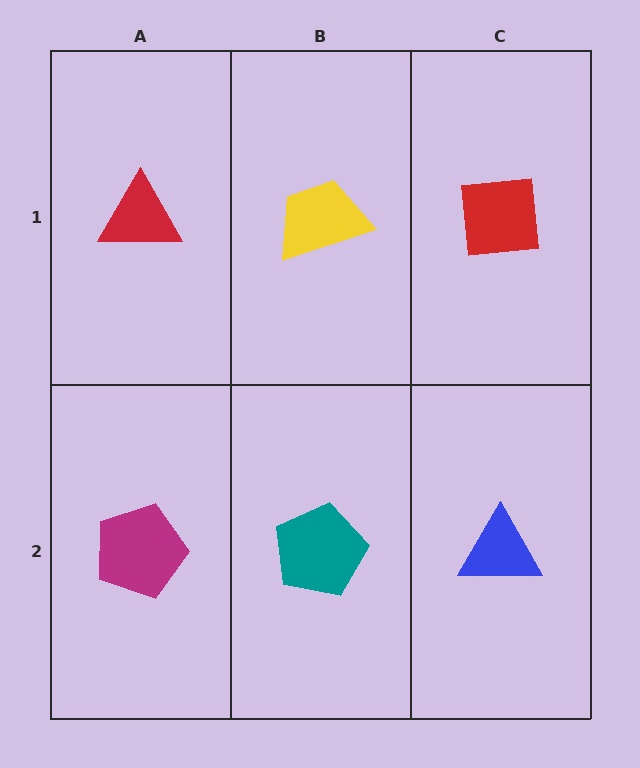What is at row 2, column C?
A blue triangle.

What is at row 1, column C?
A red square.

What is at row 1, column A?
A red triangle.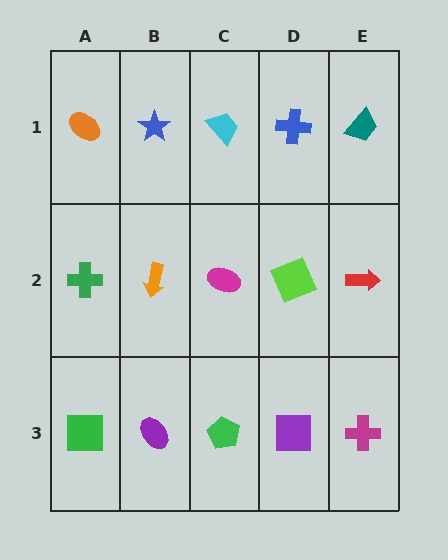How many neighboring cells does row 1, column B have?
3.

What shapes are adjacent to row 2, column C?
A cyan trapezoid (row 1, column C), a green pentagon (row 3, column C), an orange arrow (row 2, column B), a lime square (row 2, column D).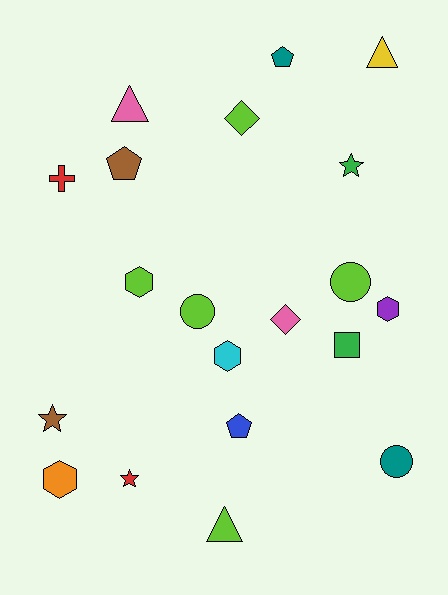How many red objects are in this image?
There are 2 red objects.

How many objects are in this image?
There are 20 objects.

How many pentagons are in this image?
There are 3 pentagons.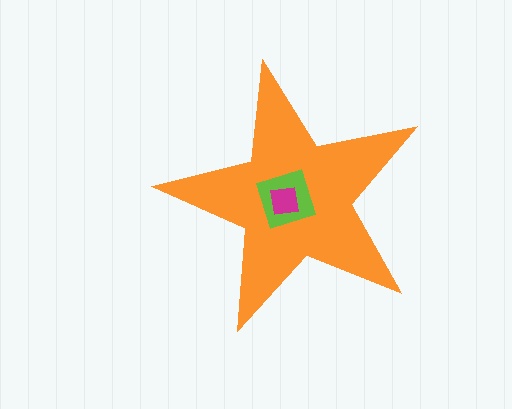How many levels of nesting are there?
3.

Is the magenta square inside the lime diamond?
Yes.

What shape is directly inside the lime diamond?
The magenta square.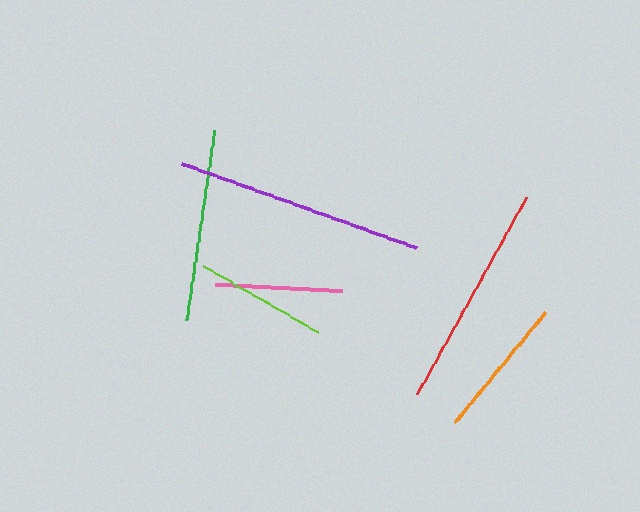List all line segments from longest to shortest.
From longest to shortest: purple, red, green, orange, lime, pink.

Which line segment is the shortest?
The pink line is the shortest at approximately 128 pixels.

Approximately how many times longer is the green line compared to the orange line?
The green line is approximately 1.3 times the length of the orange line.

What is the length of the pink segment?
The pink segment is approximately 128 pixels long.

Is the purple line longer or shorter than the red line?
The purple line is longer than the red line.